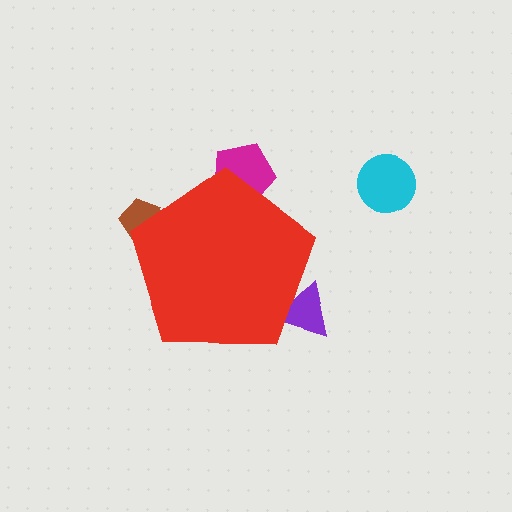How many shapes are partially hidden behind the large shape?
3 shapes are partially hidden.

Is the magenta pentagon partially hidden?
Yes, the magenta pentagon is partially hidden behind the red pentagon.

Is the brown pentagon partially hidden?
Yes, the brown pentagon is partially hidden behind the red pentagon.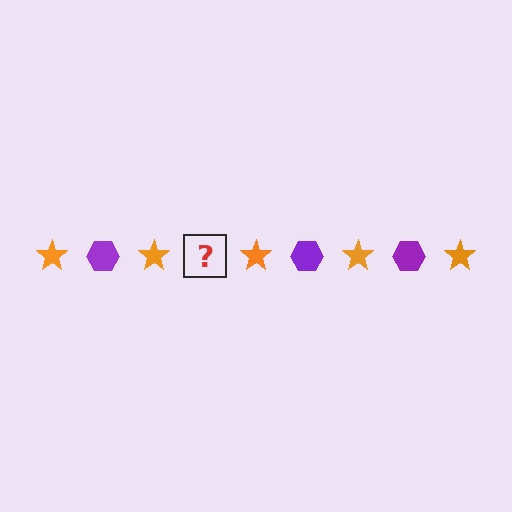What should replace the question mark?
The question mark should be replaced with a purple hexagon.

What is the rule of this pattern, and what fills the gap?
The rule is that the pattern alternates between orange star and purple hexagon. The gap should be filled with a purple hexagon.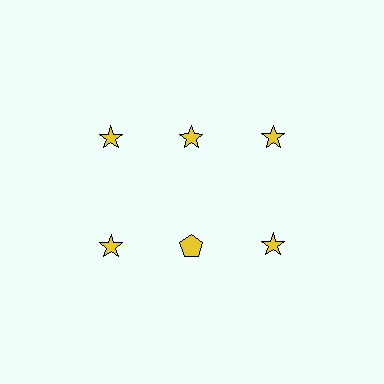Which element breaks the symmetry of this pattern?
The yellow pentagon in the second row, second from left column breaks the symmetry. All other shapes are yellow stars.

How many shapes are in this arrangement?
There are 6 shapes arranged in a grid pattern.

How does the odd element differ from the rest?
It has a different shape: pentagon instead of star.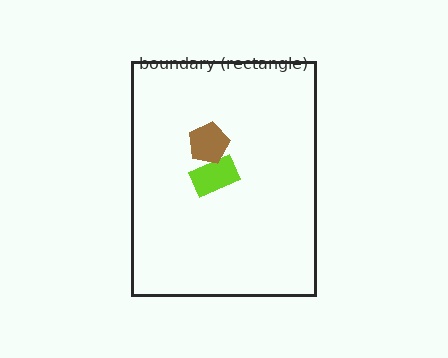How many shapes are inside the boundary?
2 inside, 0 outside.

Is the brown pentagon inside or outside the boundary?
Inside.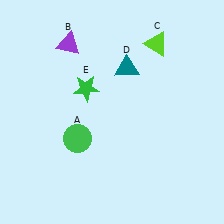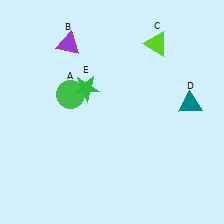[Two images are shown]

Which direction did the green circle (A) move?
The green circle (A) moved up.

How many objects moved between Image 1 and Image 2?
2 objects moved between the two images.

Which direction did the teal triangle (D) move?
The teal triangle (D) moved right.